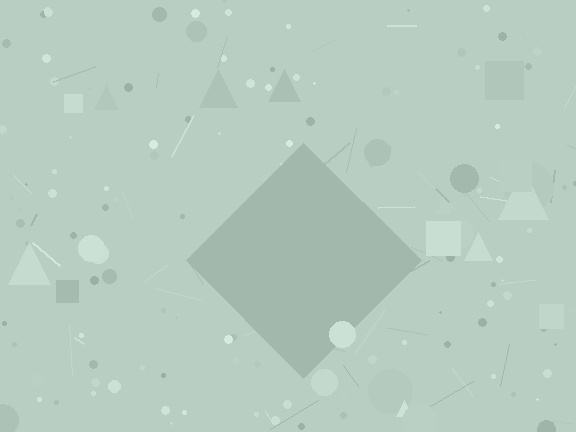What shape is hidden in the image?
A diamond is hidden in the image.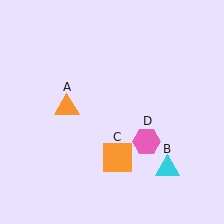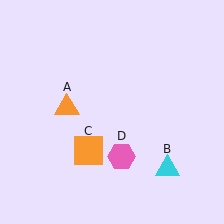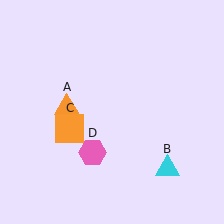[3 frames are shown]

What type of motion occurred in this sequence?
The orange square (object C), pink hexagon (object D) rotated clockwise around the center of the scene.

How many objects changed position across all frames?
2 objects changed position: orange square (object C), pink hexagon (object D).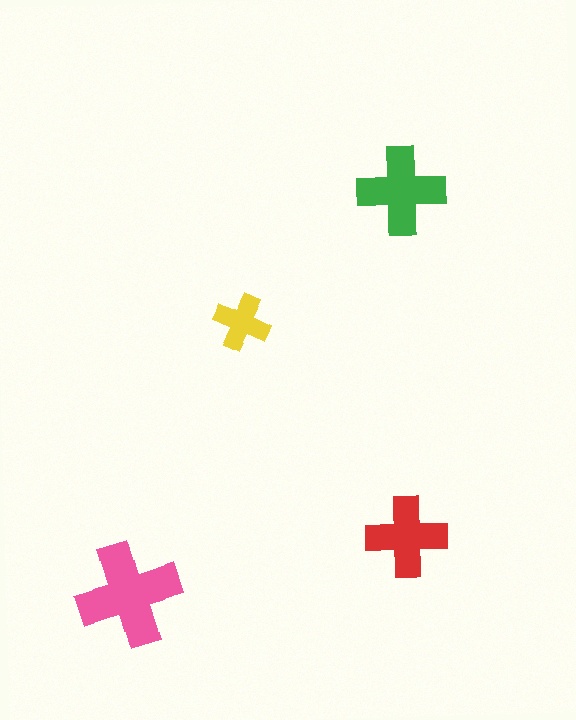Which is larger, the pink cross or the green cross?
The pink one.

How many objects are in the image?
There are 4 objects in the image.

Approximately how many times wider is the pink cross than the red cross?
About 1.5 times wider.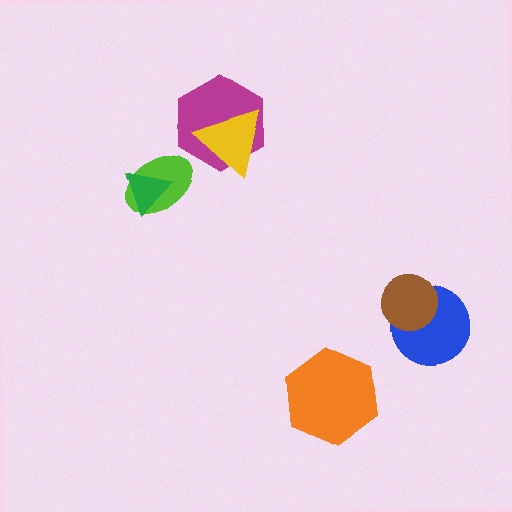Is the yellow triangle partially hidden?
No, no other shape covers it.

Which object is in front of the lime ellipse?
The green triangle is in front of the lime ellipse.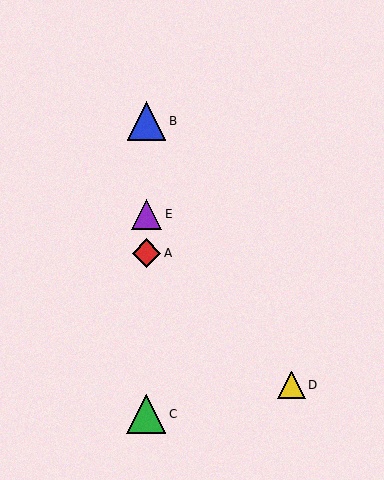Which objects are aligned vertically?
Objects A, B, C, E are aligned vertically.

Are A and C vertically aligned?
Yes, both are at x≈146.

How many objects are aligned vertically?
4 objects (A, B, C, E) are aligned vertically.